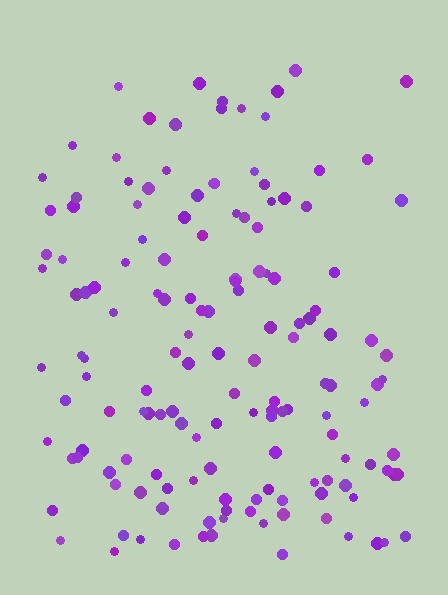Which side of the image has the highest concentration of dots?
The bottom.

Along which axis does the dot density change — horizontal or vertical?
Vertical.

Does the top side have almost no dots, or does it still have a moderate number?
Still a moderate number, just noticeably fewer than the bottom.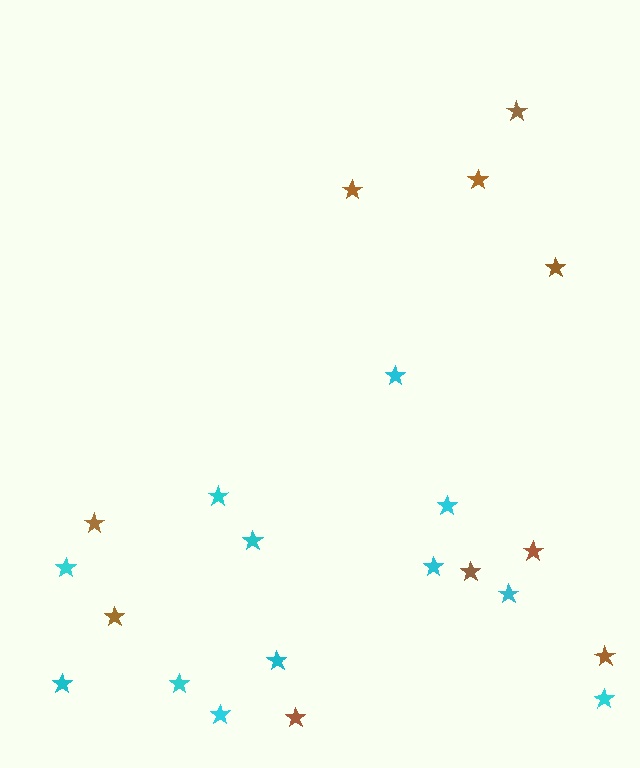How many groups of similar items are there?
There are 2 groups: one group of cyan stars (12) and one group of brown stars (10).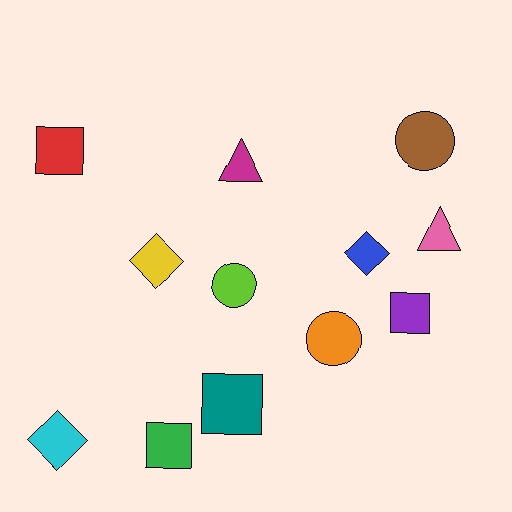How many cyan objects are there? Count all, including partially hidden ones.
There is 1 cyan object.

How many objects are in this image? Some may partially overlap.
There are 12 objects.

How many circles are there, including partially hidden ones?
There are 3 circles.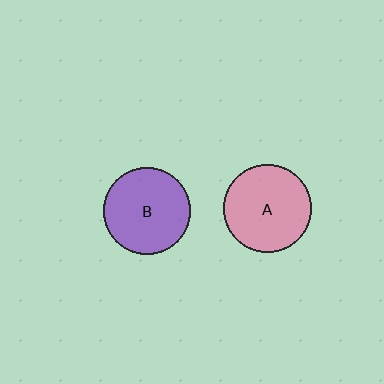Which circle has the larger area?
Circle A (pink).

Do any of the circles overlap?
No, none of the circles overlap.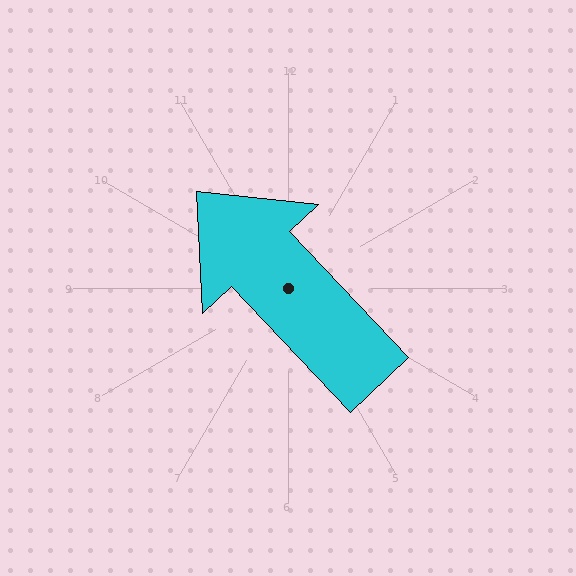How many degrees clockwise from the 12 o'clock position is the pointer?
Approximately 317 degrees.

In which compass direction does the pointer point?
Northwest.